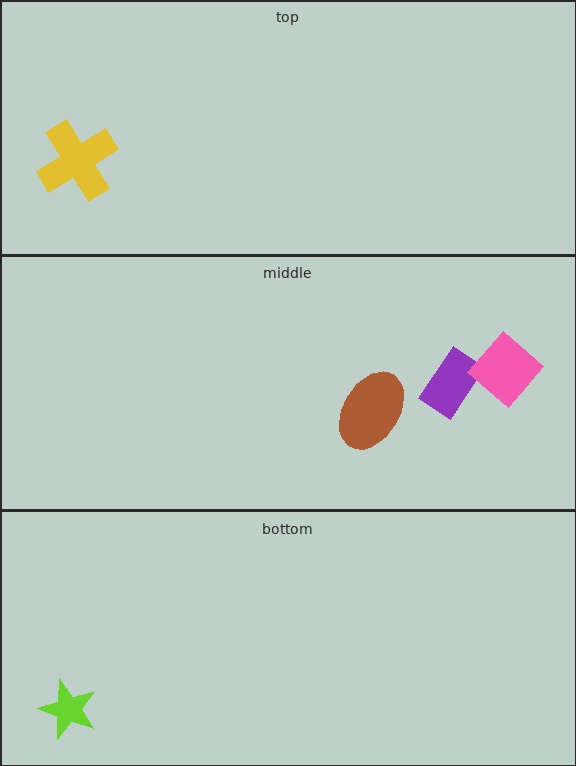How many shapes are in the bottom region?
1.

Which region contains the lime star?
The bottom region.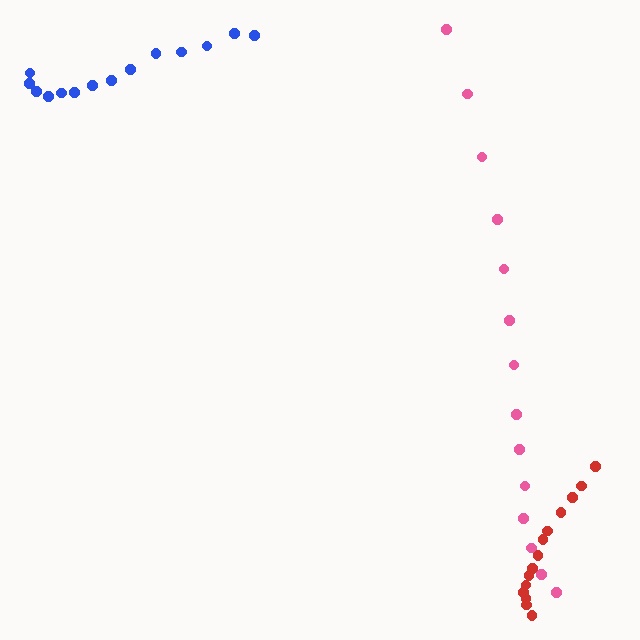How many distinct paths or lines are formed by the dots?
There are 3 distinct paths.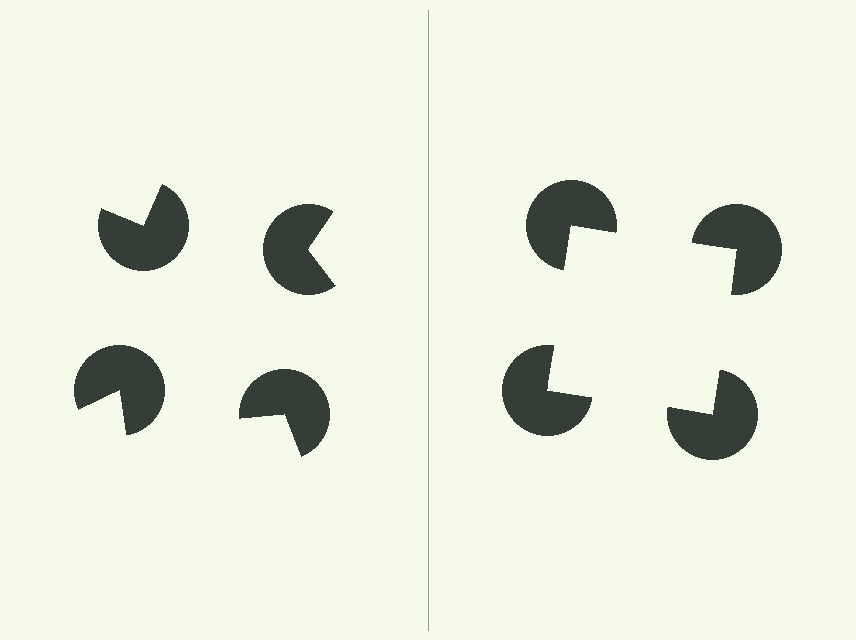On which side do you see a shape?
An illusory square appears on the right side. On the left side the wedge cuts are rotated, so no coherent shape forms.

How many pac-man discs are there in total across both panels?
8 — 4 on each side.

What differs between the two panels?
The pac-man discs are positioned identically on both sides; only the wedge orientations differ. On the right they align to a square; on the left they are misaligned.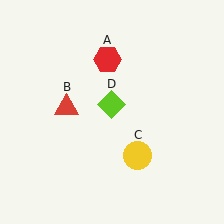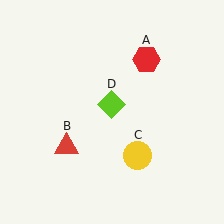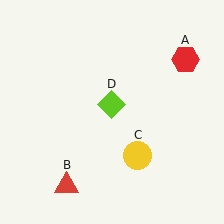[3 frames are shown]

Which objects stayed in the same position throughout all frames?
Yellow circle (object C) and lime diamond (object D) remained stationary.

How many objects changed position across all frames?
2 objects changed position: red hexagon (object A), red triangle (object B).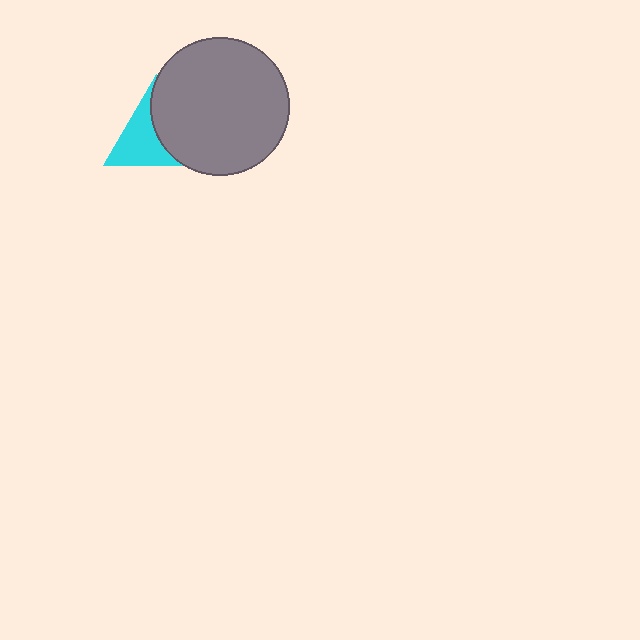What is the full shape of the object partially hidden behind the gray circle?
The partially hidden object is a cyan triangle.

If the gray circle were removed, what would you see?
You would see the complete cyan triangle.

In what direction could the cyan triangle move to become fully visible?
The cyan triangle could move left. That would shift it out from behind the gray circle entirely.